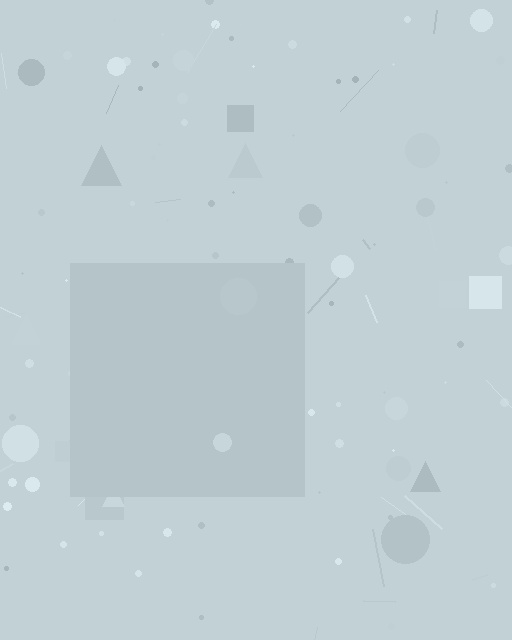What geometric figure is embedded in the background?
A square is embedded in the background.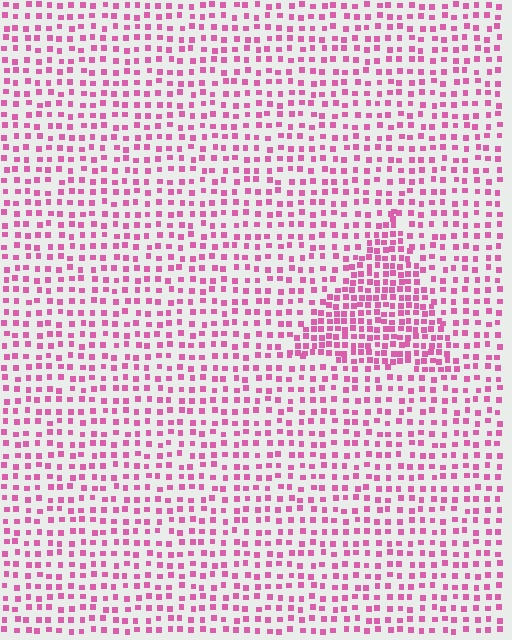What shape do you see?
I see a triangle.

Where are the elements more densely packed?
The elements are more densely packed inside the triangle boundary.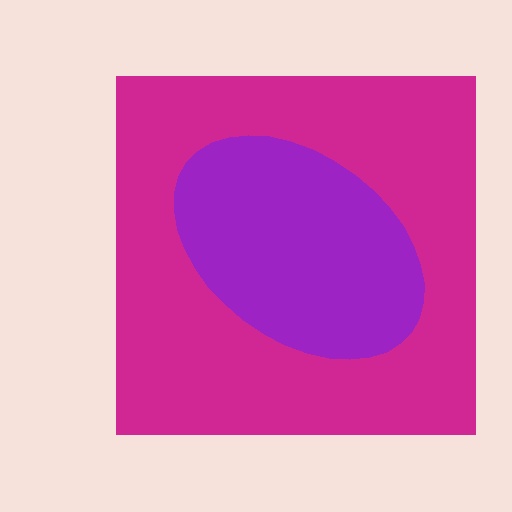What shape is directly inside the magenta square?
The purple ellipse.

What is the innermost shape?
The purple ellipse.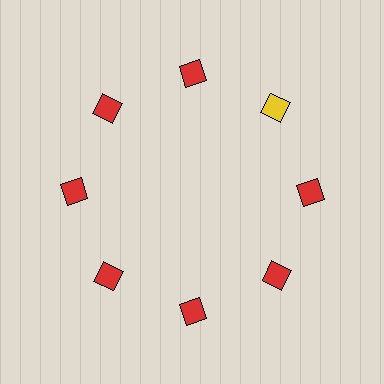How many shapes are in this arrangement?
There are 8 shapes arranged in a ring pattern.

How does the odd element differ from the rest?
It has a different color: yellow instead of red.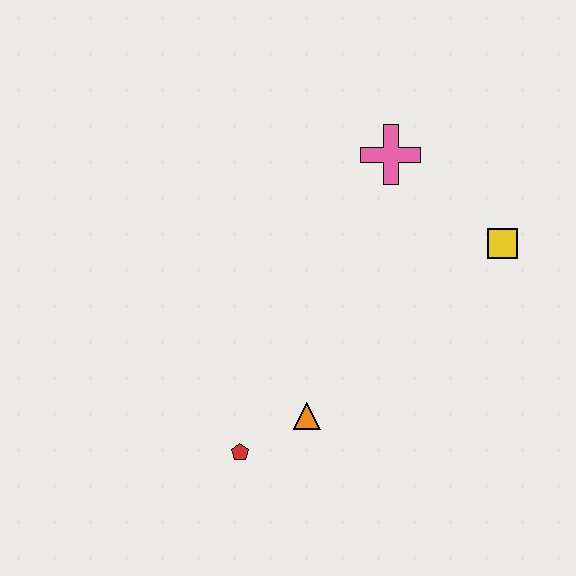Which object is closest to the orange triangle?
The red pentagon is closest to the orange triangle.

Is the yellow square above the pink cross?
No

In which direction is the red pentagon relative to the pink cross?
The red pentagon is below the pink cross.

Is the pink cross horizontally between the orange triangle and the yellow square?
Yes